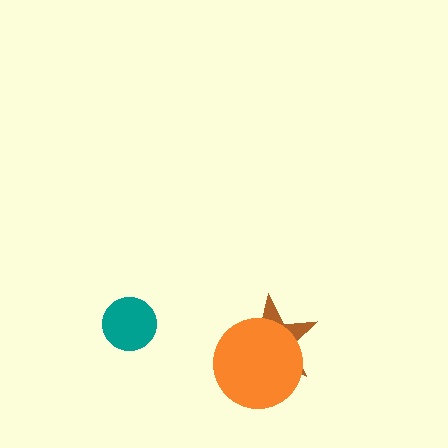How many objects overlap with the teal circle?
0 objects overlap with the teal circle.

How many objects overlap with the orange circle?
1 object overlaps with the orange circle.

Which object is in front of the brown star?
The orange circle is in front of the brown star.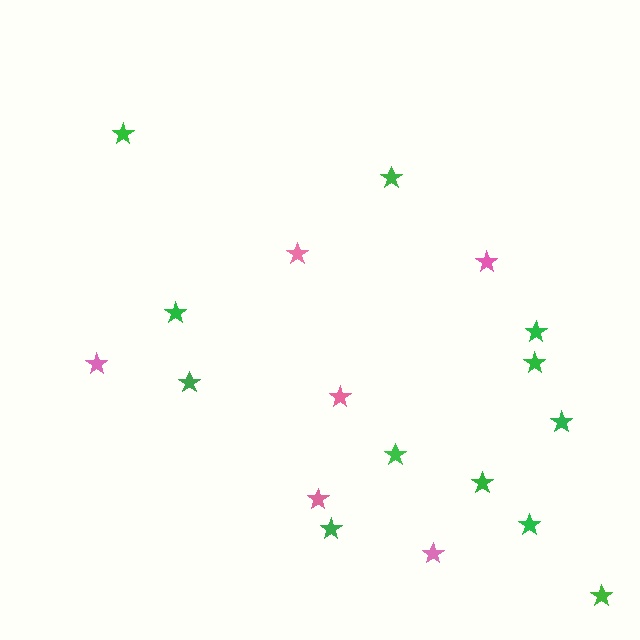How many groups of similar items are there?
There are 2 groups: one group of pink stars (6) and one group of green stars (12).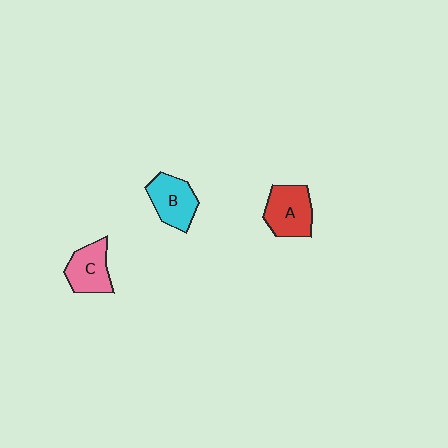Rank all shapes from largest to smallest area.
From largest to smallest: A (red), B (cyan), C (pink).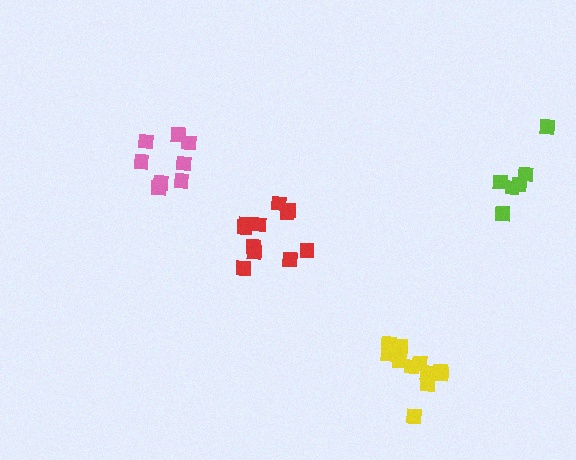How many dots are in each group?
Group 1: 11 dots, Group 2: 6 dots, Group 3: 11 dots, Group 4: 8 dots (36 total).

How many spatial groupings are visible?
There are 4 spatial groupings.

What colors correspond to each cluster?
The clusters are colored: red, lime, yellow, pink.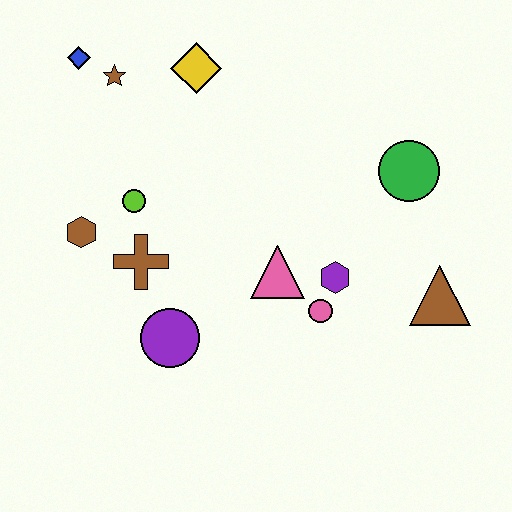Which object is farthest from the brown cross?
The brown triangle is farthest from the brown cross.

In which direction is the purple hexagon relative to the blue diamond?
The purple hexagon is to the right of the blue diamond.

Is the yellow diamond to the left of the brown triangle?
Yes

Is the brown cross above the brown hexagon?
No